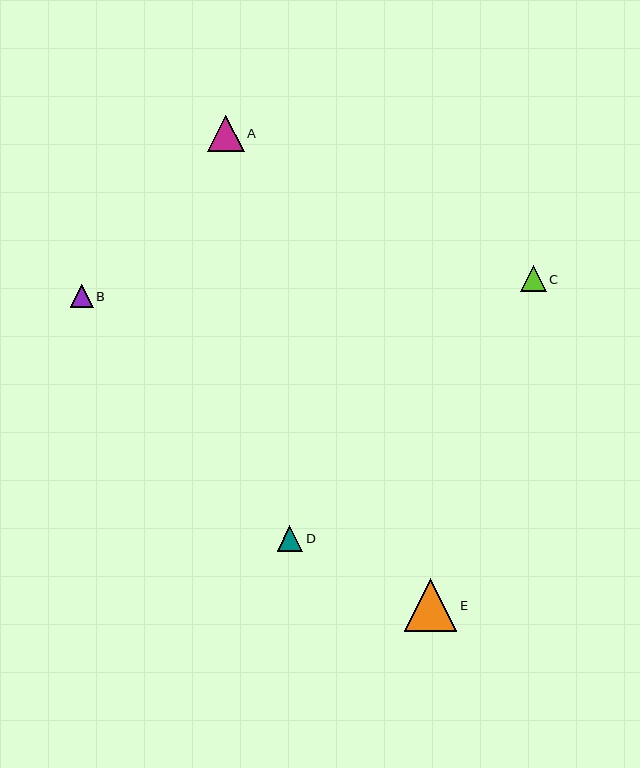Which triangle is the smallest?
Triangle B is the smallest with a size of approximately 23 pixels.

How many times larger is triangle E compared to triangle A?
Triangle E is approximately 1.5 times the size of triangle A.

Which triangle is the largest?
Triangle E is the largest with a size of approximately 53 pixels.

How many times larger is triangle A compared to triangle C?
Triangle A is approximately 1.4 times the size of triangle C.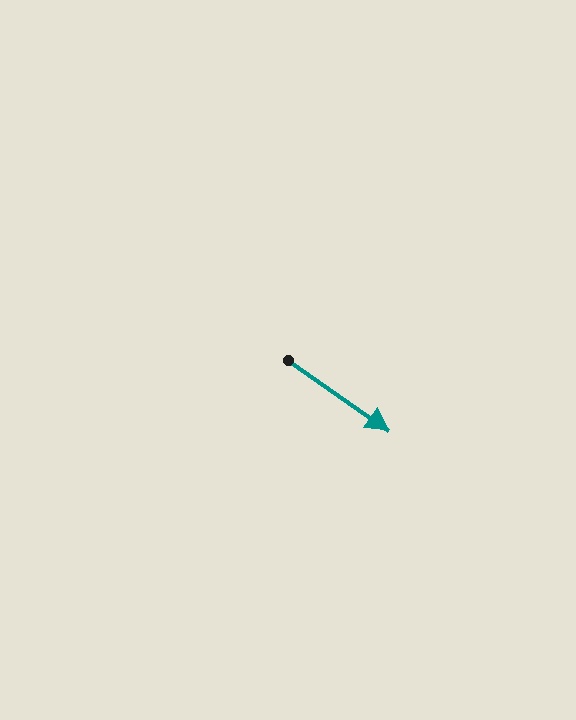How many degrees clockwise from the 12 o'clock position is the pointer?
Approximately 125 degrees.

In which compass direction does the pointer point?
Southeast.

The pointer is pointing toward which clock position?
Roughly 4 o'clock.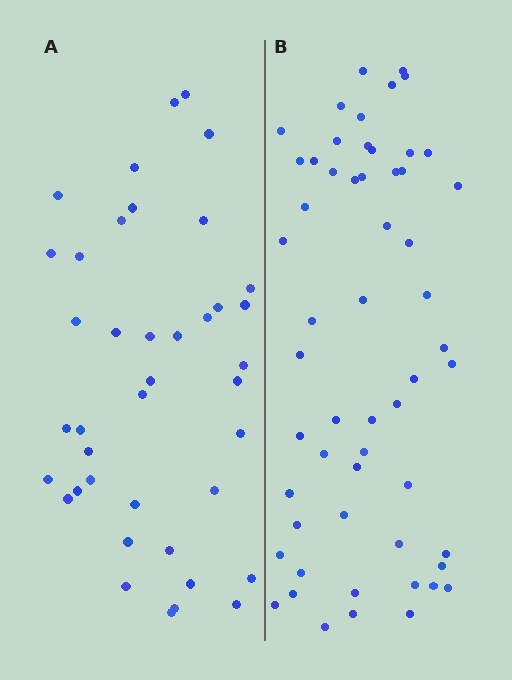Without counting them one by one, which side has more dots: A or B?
Region B (the right region) has more dots.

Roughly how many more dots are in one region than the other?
Region B has approximately 15 more dots than region A.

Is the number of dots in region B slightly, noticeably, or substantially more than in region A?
Region B has noticeably more, but not dramatically so. The ratio is roughly 1.4 to 1.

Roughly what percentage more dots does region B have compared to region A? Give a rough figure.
About 40% more.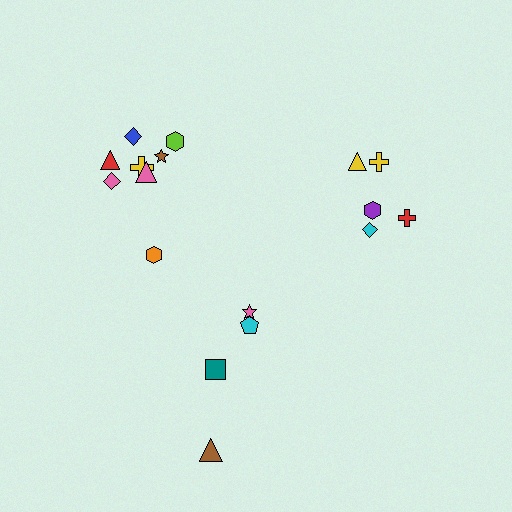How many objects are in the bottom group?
There are 4 objects.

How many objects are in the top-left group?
There are 8 objects.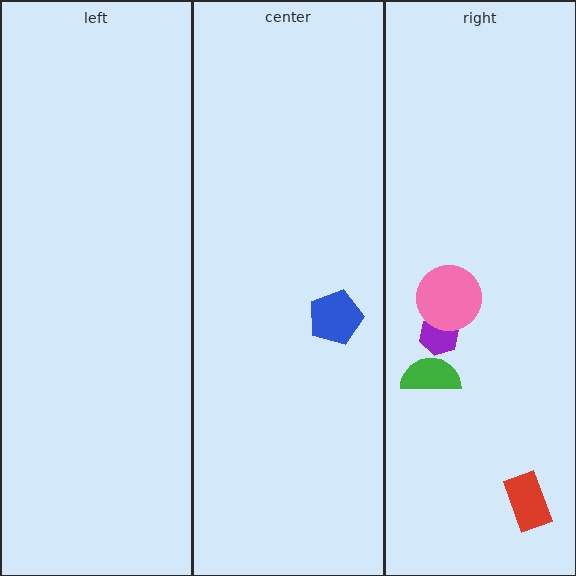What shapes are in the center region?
The blue pentagon.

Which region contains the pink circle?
The right region.